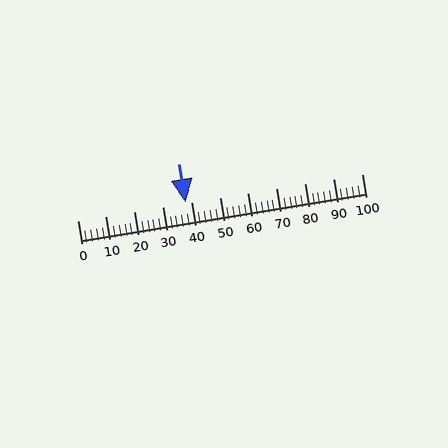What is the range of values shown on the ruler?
The ruler shows values from 0 to 100.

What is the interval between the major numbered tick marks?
The major tick marks are spaced 10 units apart.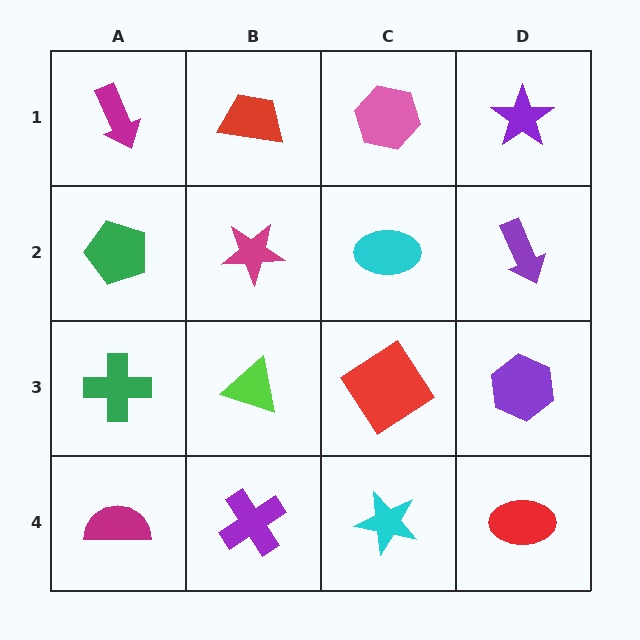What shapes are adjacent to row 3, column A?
A green pentagon (row 2, column A), a magenta semicircle (row 4, column A), a lime triangle (row 3, column B).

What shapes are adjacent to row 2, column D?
A purple star (row 1, column D), a purple hexagon (row 3, column D), a cyan ellipse (row 2, column C).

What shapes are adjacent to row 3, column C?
A cyan ellipse (row 2, column C), a cyan star (row 4, column C), a lime triangle (row 3, column B), a purple hexagon (row 3, column D).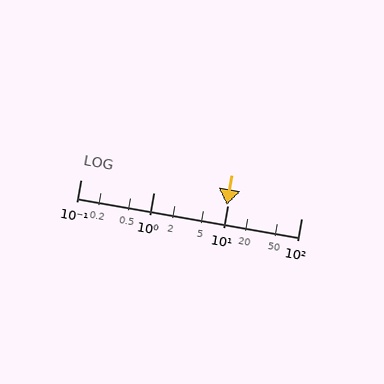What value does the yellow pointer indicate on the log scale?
The pointer indicates approximately 9.7.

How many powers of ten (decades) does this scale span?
The scale spans 3 decades, from 0.1 to 100.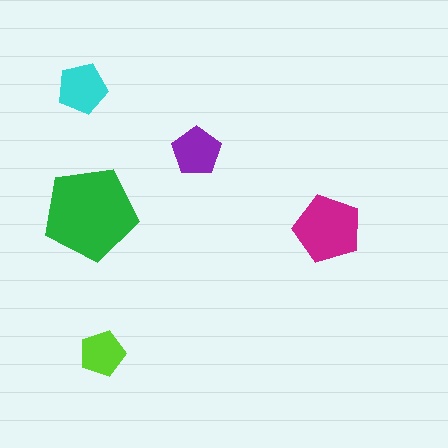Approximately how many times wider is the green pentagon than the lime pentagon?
About 2 times wider.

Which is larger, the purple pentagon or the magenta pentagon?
The magenta one.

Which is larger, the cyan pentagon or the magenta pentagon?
The magenta one.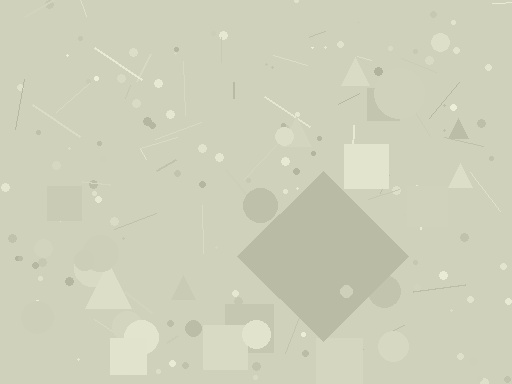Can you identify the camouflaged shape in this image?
The camouflaged shape is a diamond.